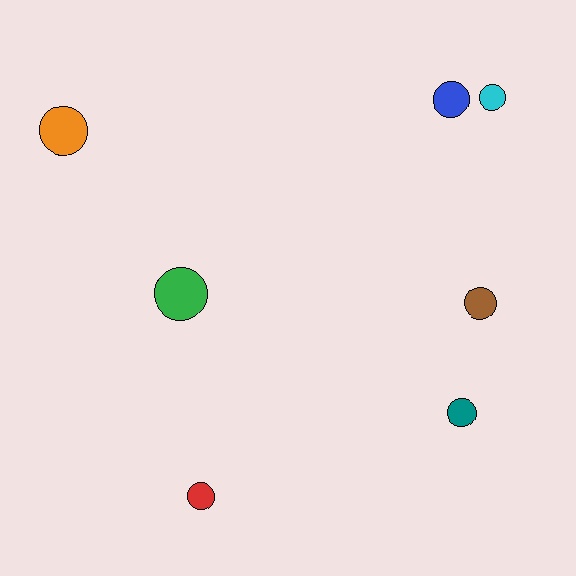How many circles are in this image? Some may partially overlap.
There are 7 circles.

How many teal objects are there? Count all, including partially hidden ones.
There is 1 teal object.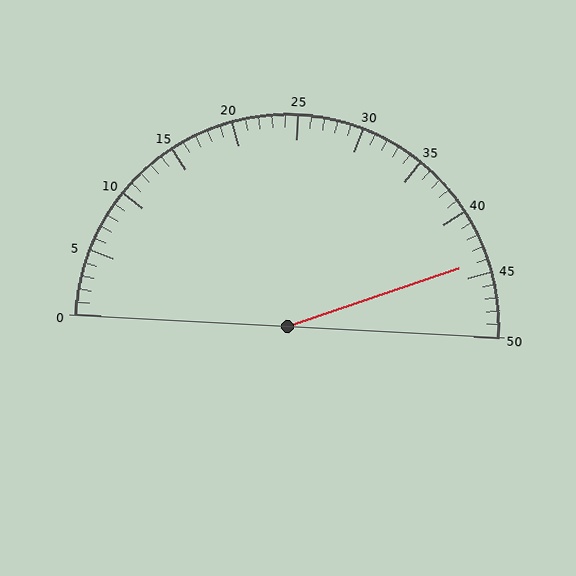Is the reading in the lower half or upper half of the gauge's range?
The reading is in the upper half of the range (0 to 50).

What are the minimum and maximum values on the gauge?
The gauge ranges from 0 to 50.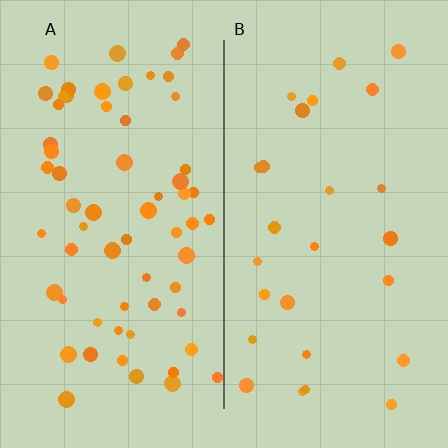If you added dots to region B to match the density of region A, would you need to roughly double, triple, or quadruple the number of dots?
Approximately double.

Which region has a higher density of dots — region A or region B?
A (the left).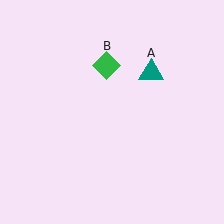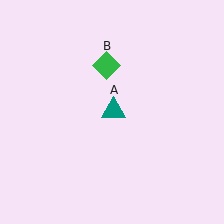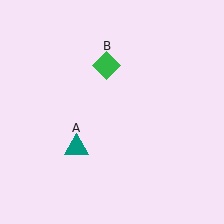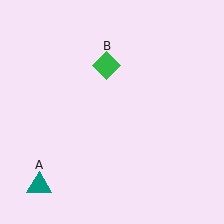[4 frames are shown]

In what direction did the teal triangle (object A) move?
The teal triangle (object A) moved down and to the left.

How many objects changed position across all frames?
1 object changed position: teal triangle (object A).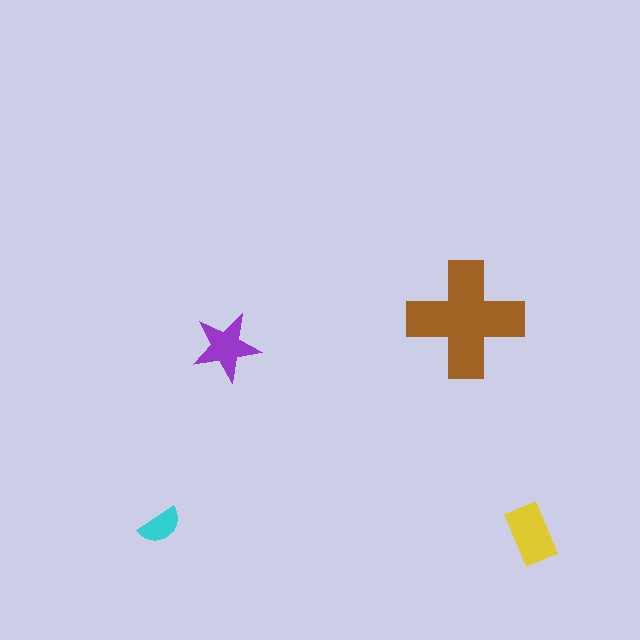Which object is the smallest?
The cyan semicircle.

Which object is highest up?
The brown cross is topmost.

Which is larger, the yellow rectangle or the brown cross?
The brown cross.